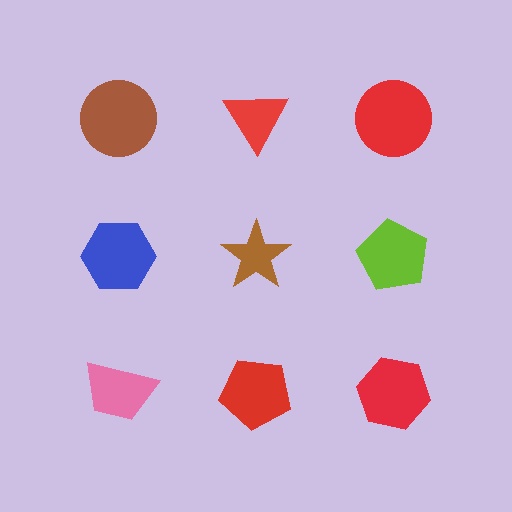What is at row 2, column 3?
A lime pentagon.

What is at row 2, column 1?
A blue hexagon.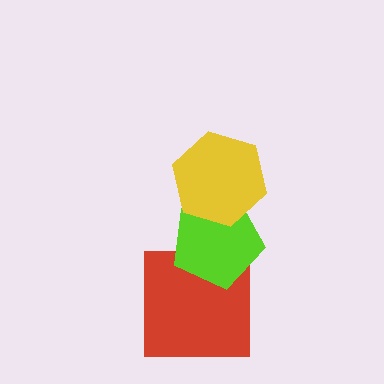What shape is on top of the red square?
The lime pentagon is on top of the red square.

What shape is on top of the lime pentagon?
The yellow hexagon is on top of the lime pentagon.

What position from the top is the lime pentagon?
The lime pentagon is 2nd from the top.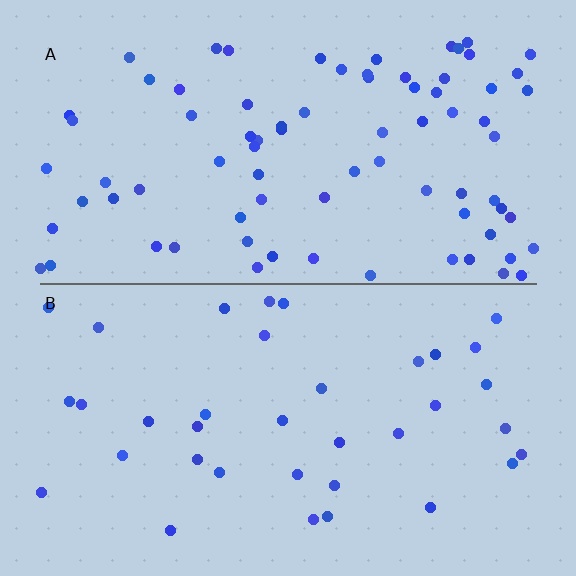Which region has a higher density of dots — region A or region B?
A (the top).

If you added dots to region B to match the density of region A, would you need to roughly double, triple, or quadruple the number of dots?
Approximately double.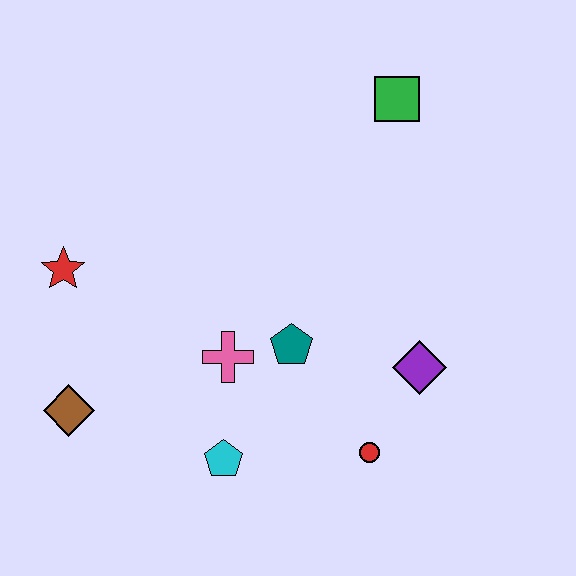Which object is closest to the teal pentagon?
The pink cross is closest to the teal pentagon.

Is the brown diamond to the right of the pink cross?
No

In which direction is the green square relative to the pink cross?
The green square is above the pink cross.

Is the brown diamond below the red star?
Yes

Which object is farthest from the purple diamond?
The red star is farthest from the purple diamond.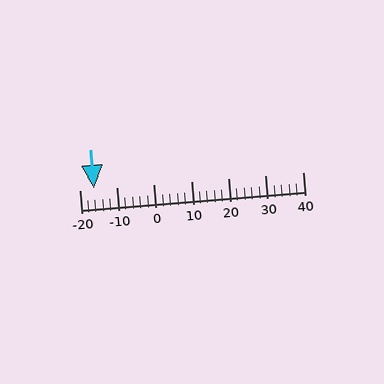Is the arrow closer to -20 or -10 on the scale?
The arrow is closer to -20.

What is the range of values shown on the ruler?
The ruler shows values from -20 to 40.